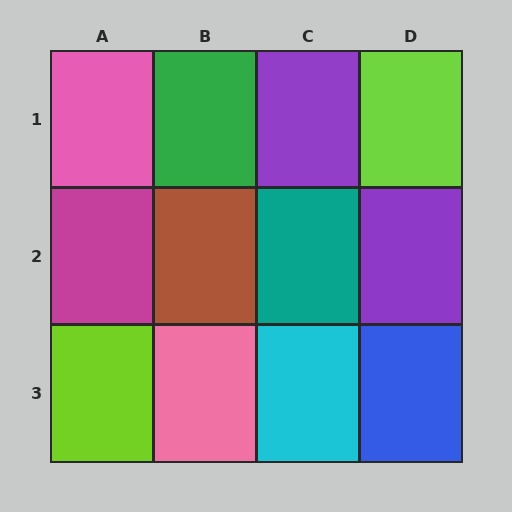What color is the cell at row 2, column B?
Brown.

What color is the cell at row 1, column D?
Lime.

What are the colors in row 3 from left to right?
Lime, pink, cyan, blue.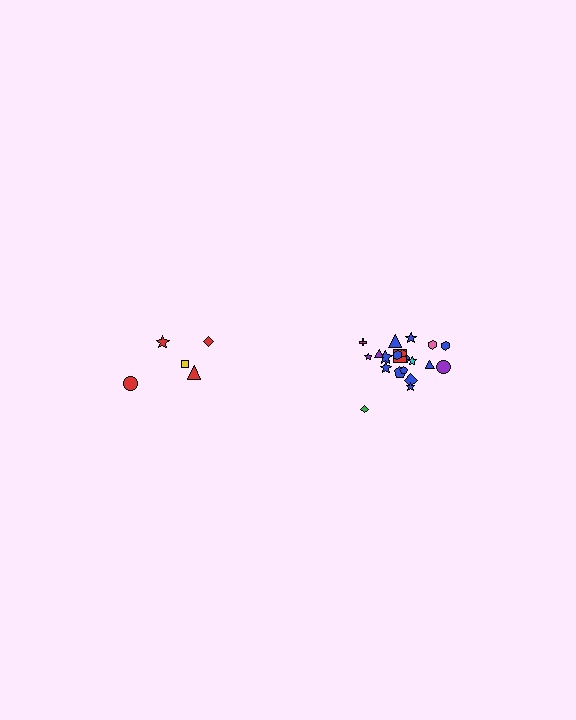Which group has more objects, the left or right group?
The right group.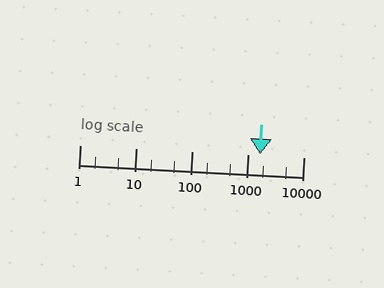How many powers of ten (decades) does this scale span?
The scale spans 4 decades, from 1 to 10000.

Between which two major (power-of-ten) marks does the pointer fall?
The pointer is between 1000 and 10000.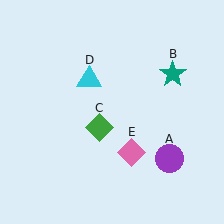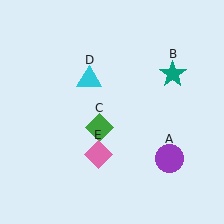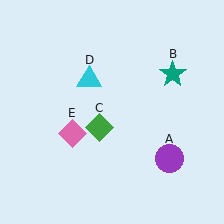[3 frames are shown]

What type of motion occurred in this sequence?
The pink diamond (object E) rotated clockwise around the center of the scene.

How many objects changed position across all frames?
1 object changed position: pink diamond (object E).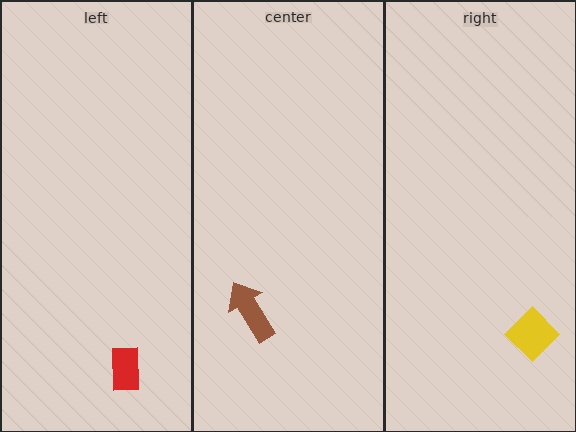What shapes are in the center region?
The brown arrow.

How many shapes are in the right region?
1.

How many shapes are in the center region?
1.